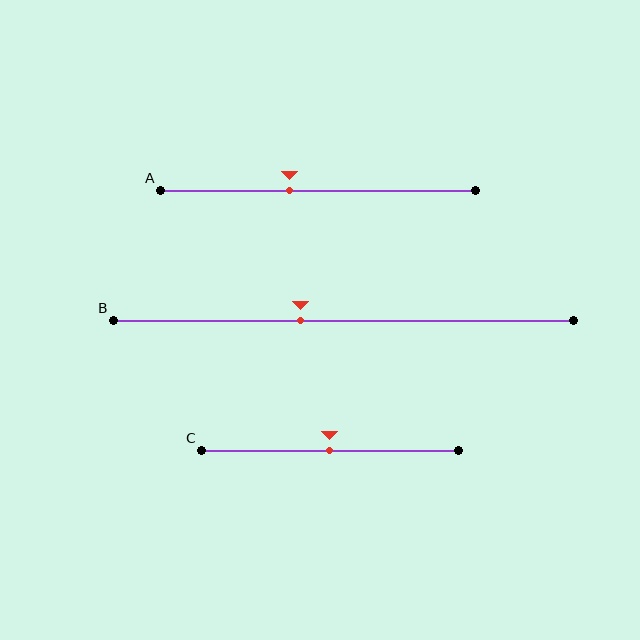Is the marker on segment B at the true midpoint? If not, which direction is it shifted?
No, the marker on segment B is shifted to the left by about 9% of the segment length.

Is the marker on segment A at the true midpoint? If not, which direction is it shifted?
No, the marker on segment A is shifted to the left by about 9% of the segment length.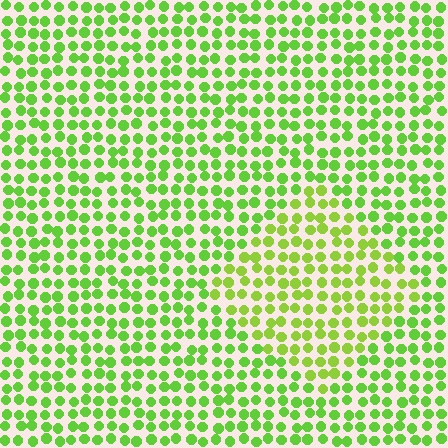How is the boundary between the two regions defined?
The boundary is defined purely by a slight shift in hue (about 19 degrees). Spacing, size, and orientation are identical on both sides.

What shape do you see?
I see a diamond.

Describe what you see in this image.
The image is filled with small lime elements in a uniform arrangement. A diamond-shaped region is visible where the elements are tinted to a slightly different hue, forming a subtle color boundary.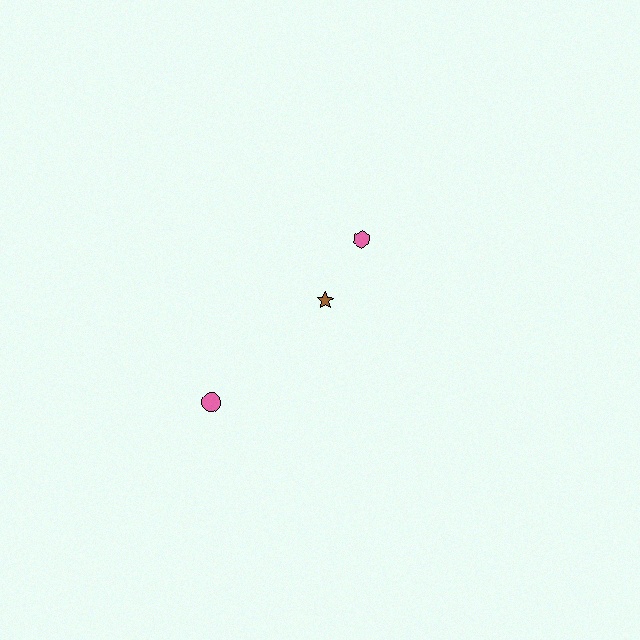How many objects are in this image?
There are 3 objects.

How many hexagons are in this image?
There is 1 hexagon.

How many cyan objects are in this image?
There are no cyan objects.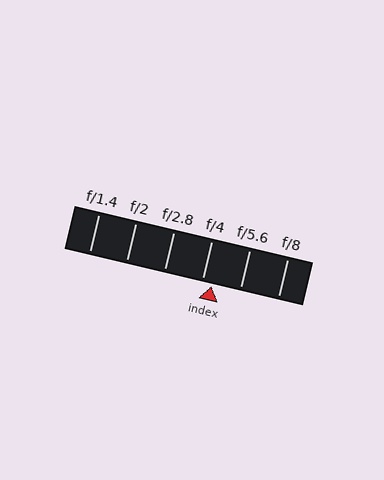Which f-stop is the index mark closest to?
The index mark is closest to f/4.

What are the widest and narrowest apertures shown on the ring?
The widest aperture shown is f/1.4 and the narrowest is f/8.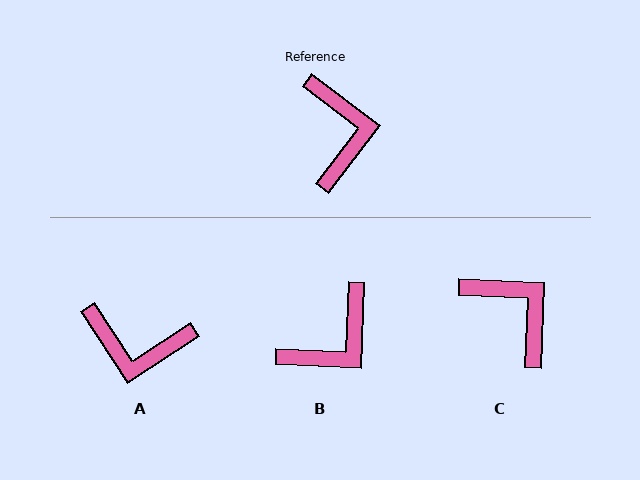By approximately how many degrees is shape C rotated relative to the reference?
Approximately 35 degrees counter-clockwise.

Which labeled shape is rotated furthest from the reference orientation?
A, about 109 degrees away.